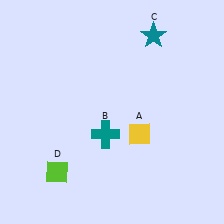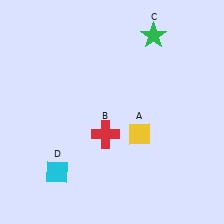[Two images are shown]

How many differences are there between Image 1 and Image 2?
There are 3 differences between the two images.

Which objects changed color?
B changed from teal to red. C changed from teal to green. D changed from lime to cyan.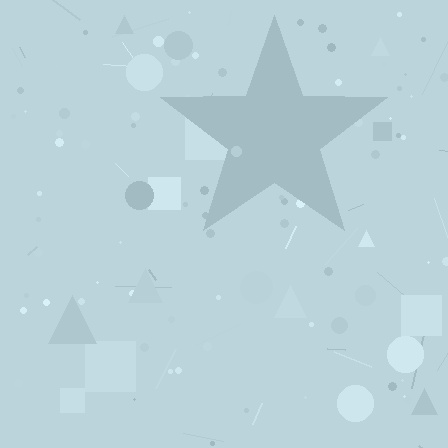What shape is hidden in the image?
A star is hidden in the image.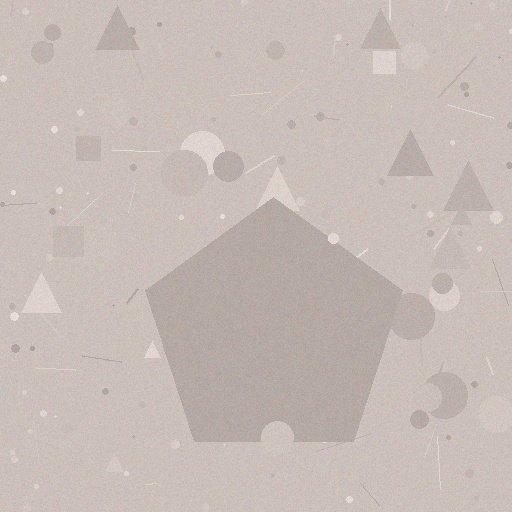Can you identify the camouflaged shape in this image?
The camouflaged shape is a pentagon.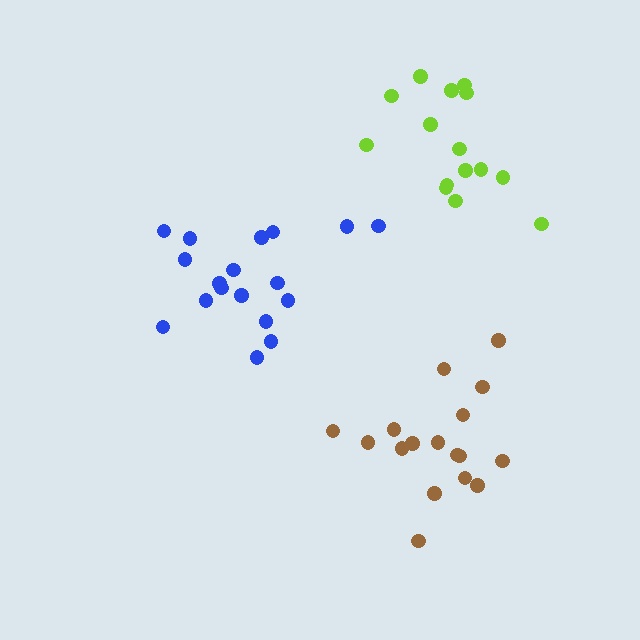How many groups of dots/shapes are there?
There are 3 groups.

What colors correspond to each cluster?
The clusters are colored: lime, blue, brown.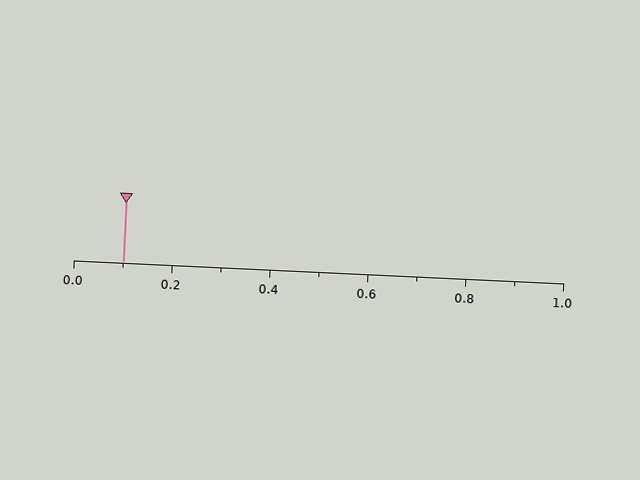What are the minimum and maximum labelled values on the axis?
The axis runs from 0.0 to 1.0.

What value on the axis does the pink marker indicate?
The marker indicates approximately 0.1.